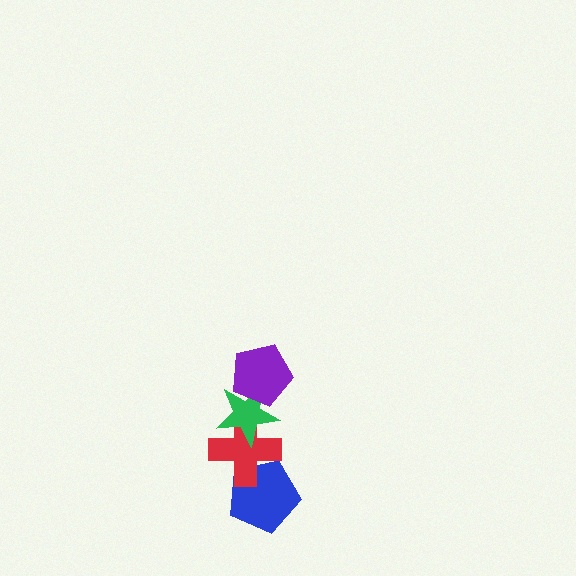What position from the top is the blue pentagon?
The blue pentagon is 4th from the top.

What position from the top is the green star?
The green star is 2nd from the top.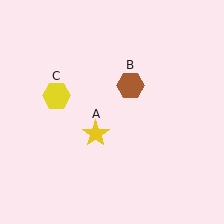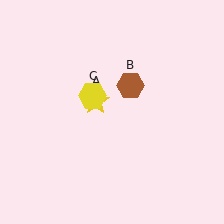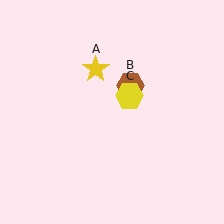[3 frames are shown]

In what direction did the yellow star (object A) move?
The yellow star (object A) moved up.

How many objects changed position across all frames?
2 objects changed position: yellow star (object A), yellow hexagon (object C).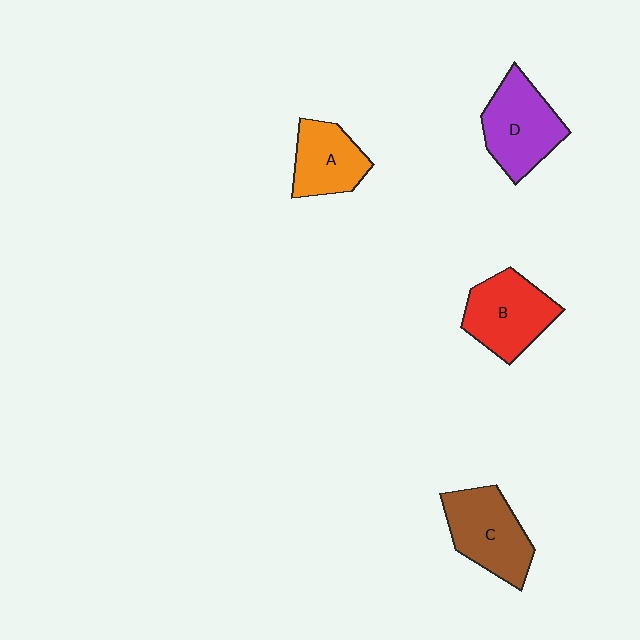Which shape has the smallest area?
Shape A (orange).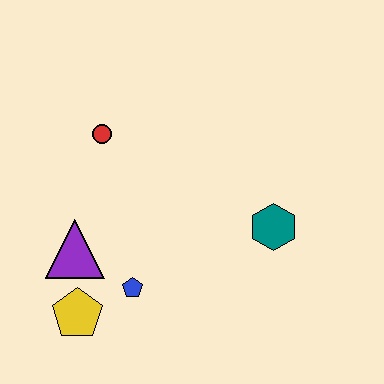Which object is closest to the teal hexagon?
The blue pentagon is closest to the teal hexagon.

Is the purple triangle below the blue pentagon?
No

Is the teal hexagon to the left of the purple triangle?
No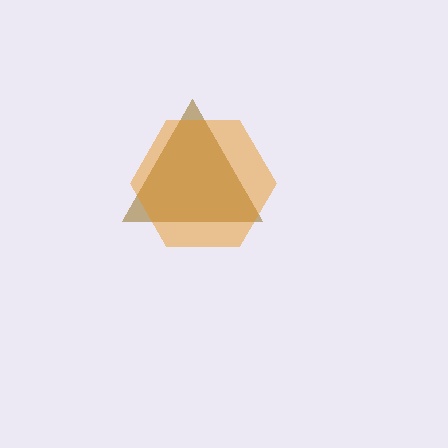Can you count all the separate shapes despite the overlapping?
Yes, there are 2 separate shapes.